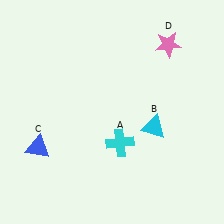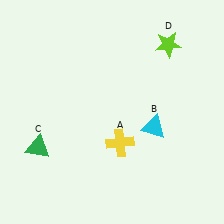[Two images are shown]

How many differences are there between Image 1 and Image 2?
There are 3 differences between the two images.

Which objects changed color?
A changed from cyan to yellow. C changed from blue to green. D changed from pink to lime.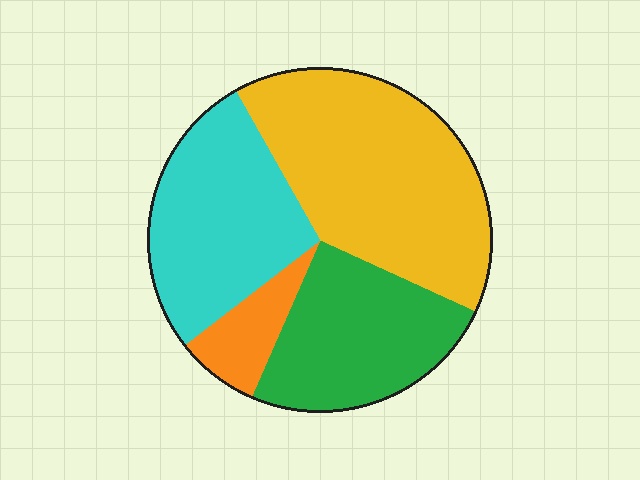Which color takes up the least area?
Orange, at roughly 10%.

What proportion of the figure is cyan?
Cyan covers 27% of the figure.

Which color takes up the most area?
Yellow, at roughly 40%.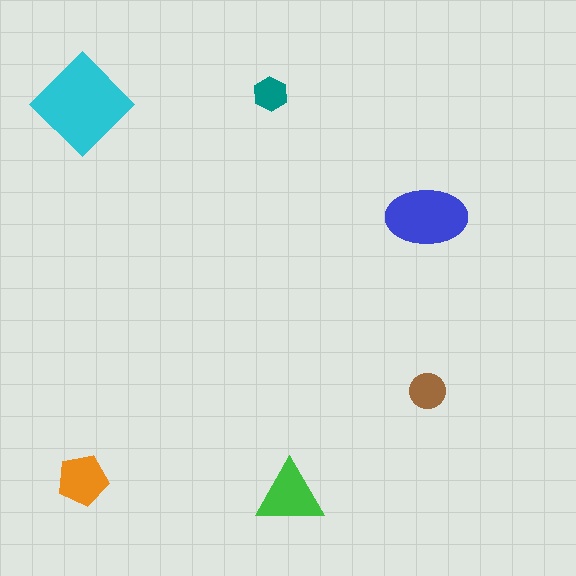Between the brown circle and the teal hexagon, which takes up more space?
The brown circle.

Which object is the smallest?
The teal hexagon.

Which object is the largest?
The cyan diamond.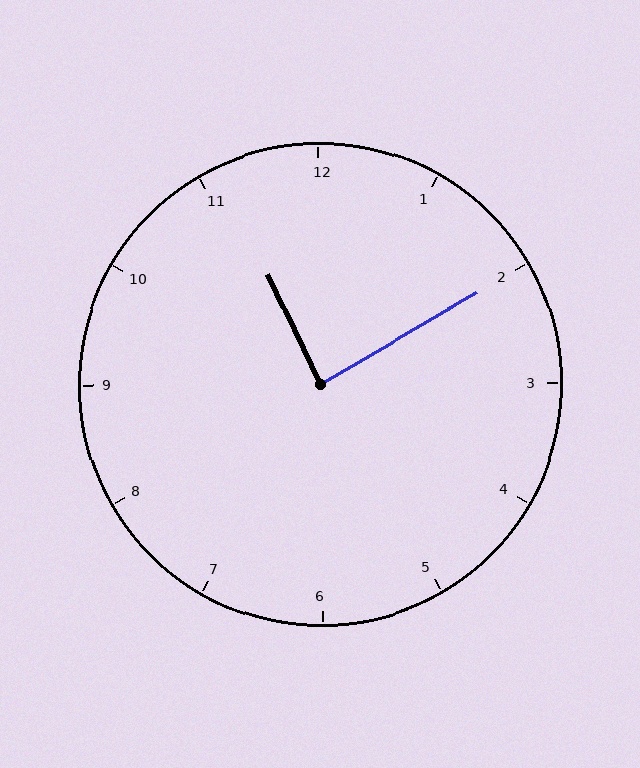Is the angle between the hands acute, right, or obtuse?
It is right.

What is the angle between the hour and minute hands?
Approximately 85 degrees.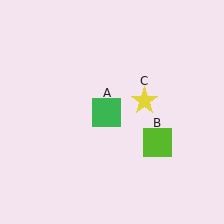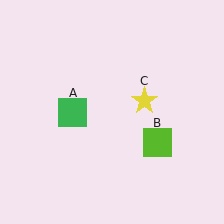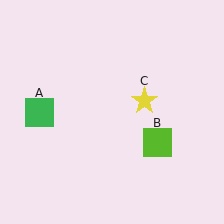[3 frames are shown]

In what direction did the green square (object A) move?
The green square (object A) moved left.